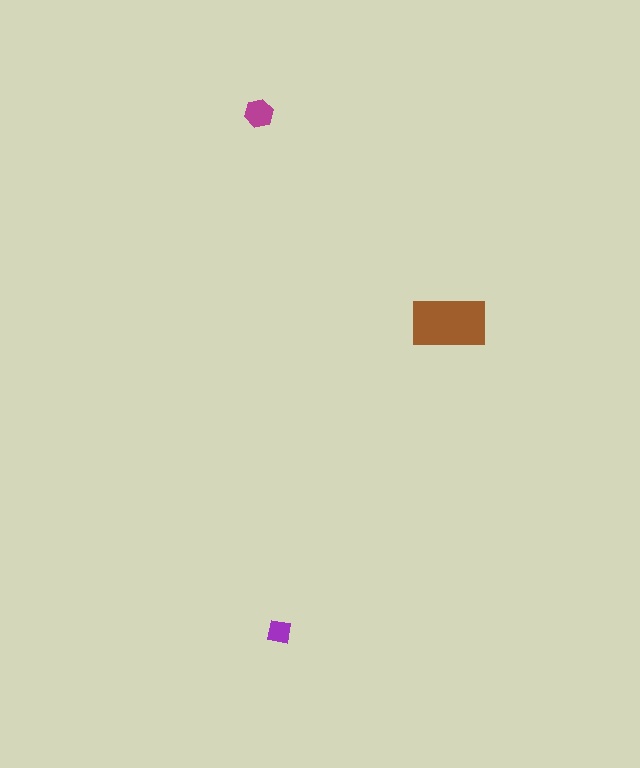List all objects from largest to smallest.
The brown rectangle, the magenta hexagon, the purple square.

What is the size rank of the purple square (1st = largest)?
3rd.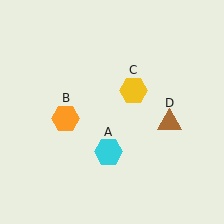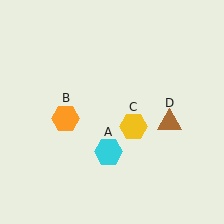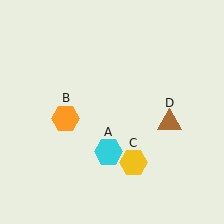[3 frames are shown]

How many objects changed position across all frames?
1 object changed position: yellow hexagon (object C).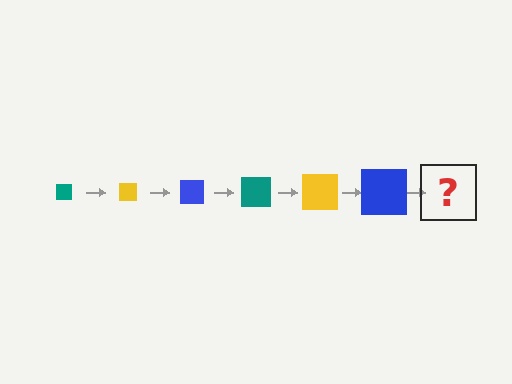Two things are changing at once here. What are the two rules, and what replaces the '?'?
The two rules are that the square grows larger each step and the color cycles through teal, yellow, and blue. The '?' should be a teal square, larger than the previous one.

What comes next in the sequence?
The next element should be a teal square, larger than the previous one.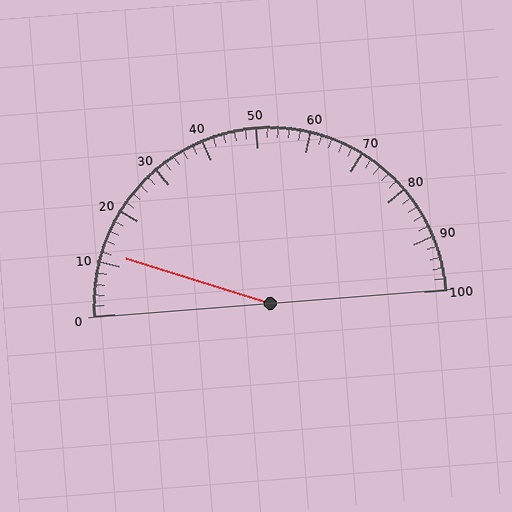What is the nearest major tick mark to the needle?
The nearest major tick mark is 10.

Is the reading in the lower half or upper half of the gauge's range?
The reading is in the lower half of the range (0 to 100).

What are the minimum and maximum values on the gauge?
The gauge ranges from 0 to 100.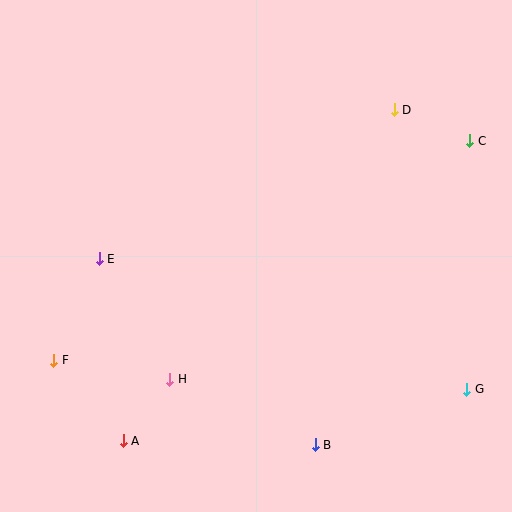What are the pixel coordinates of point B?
Point B is at (315, 445).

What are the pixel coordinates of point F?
Point F is at (54, 360).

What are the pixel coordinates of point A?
Point A is at (123, 441).